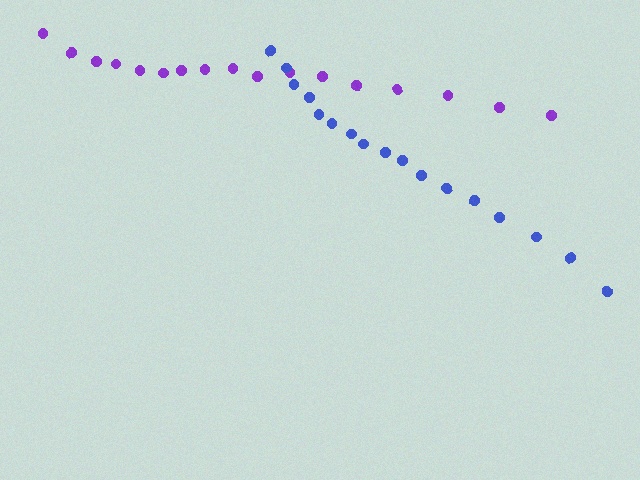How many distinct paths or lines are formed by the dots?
There are 2 distinct paths.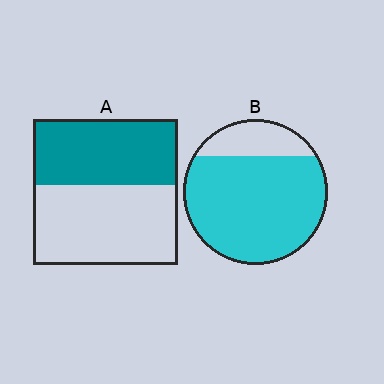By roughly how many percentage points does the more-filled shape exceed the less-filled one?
By roughly 35 percentage points (B over A).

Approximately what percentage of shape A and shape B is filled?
A is approximately 45% and B is approximately 80%.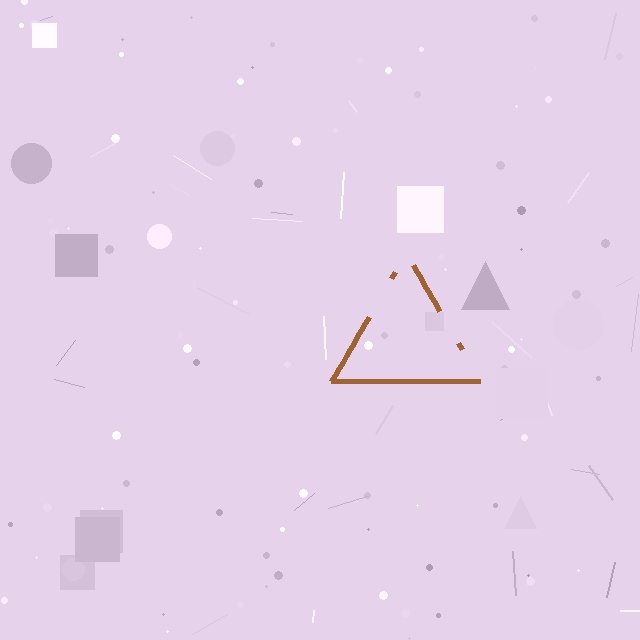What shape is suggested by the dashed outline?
The dashed outline suggests a triangle.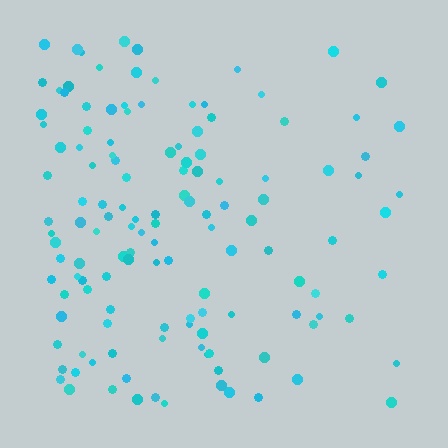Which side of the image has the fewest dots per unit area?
The right.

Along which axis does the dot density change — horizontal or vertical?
Horizontal.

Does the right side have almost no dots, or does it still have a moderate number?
Still a moderate number, just noticeably fewer than the left.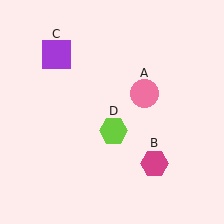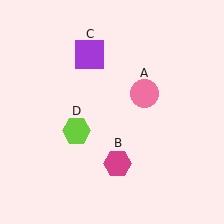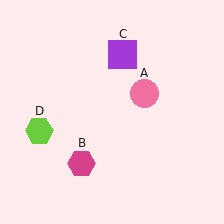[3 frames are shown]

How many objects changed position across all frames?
3 objects changed position: magenta hexagon (object B), purple square (object C), lime hexagon (object D).